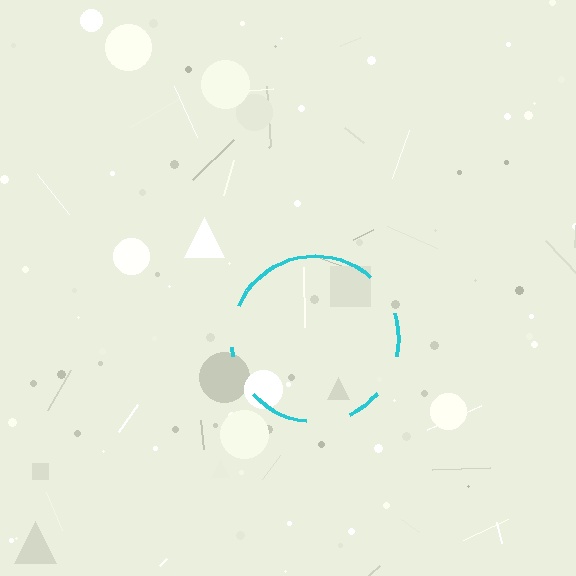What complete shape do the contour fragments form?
The contour fragments form a circle.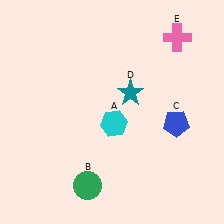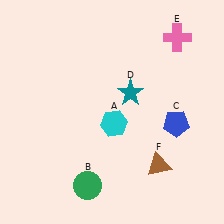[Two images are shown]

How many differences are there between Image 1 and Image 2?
There is 1 difference between the two images.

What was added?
A brown triangle (F) was added in Image 2.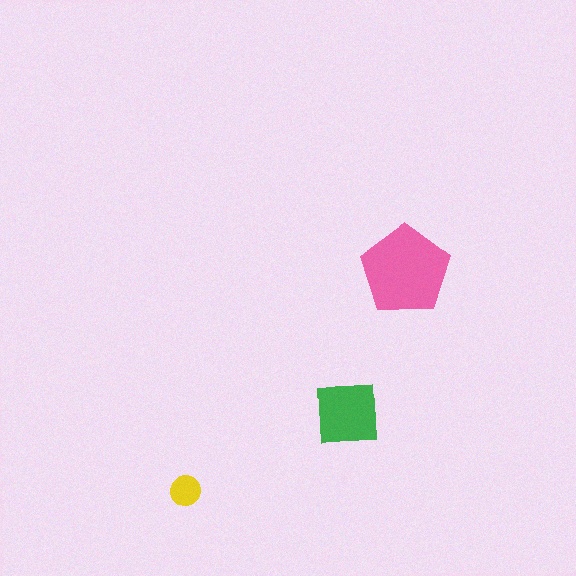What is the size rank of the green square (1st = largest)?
2nd.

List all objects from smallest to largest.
The yellow circle, the green square, the pink pentagon.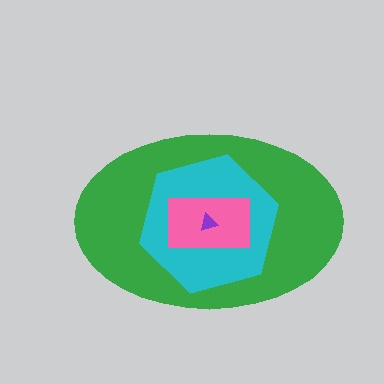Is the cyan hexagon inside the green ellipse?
Yes.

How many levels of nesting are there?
4.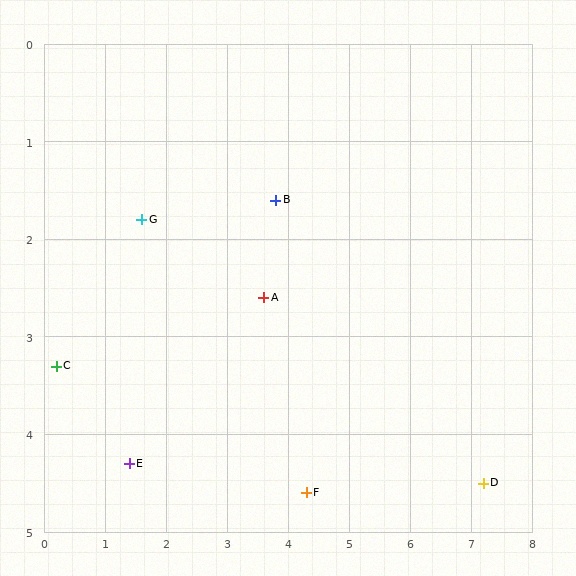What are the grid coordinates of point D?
Point D is at approximately (7.2, 4.5).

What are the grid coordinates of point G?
Point G is at approximately (1.6, 1.8).